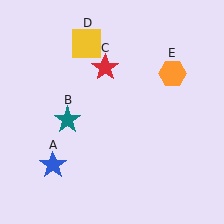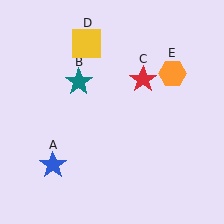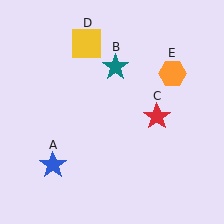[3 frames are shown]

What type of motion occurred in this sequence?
The teal star (object B), red star (object C) rotated clockwise around the center of the scene.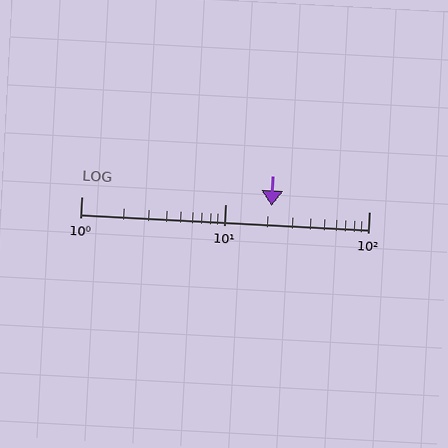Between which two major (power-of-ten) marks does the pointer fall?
The pointer is between 10 and 100.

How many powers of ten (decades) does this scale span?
The scale spans 2 decades, from 1 to 100.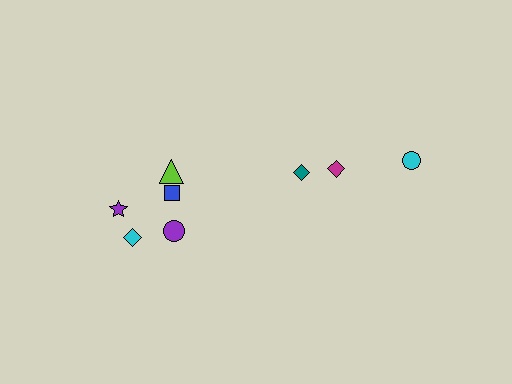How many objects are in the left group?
There are 5 objects.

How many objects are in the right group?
There are 3 objects.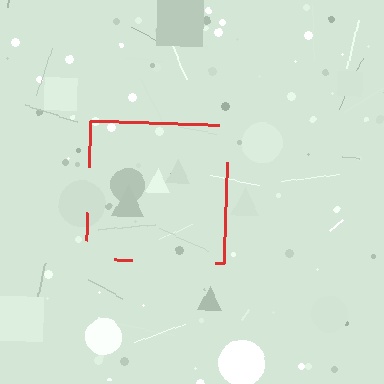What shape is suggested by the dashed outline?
The dashed outline suggests a square.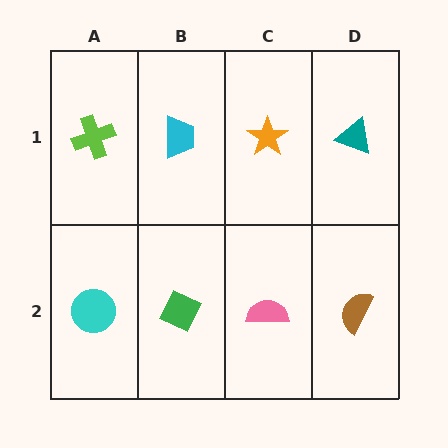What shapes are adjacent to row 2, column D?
A teal triangle (row 1, column D), a pink semicircle (row 2, column C).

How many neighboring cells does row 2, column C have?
3.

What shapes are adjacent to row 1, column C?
A pink semicircle (row 2, column C), a cyan trapezoid (row 1, column B), a teal triangle (row 1, column D).